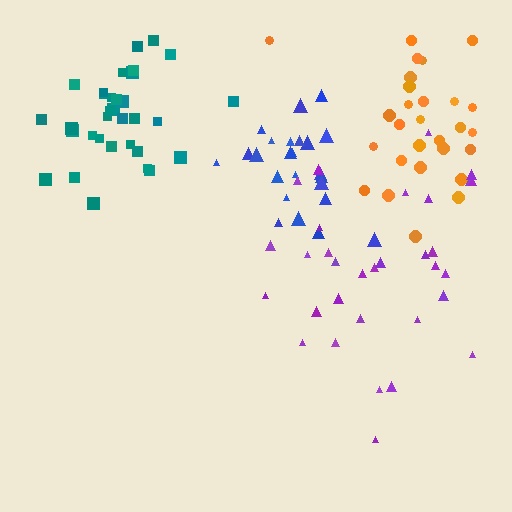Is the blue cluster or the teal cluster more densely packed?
Blue.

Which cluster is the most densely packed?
Blue.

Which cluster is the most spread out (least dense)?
Purple.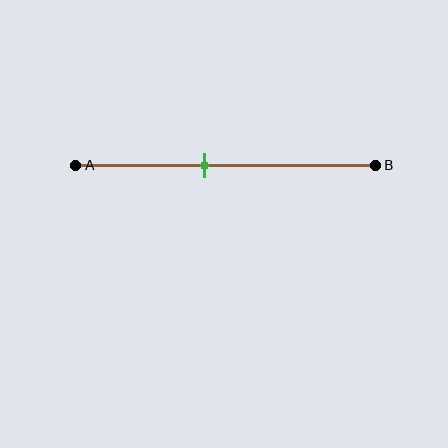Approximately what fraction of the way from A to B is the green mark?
The green mark is approximately 45% of the way from A to B.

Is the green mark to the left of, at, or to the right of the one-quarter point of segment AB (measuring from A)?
The green mark is to the right of the one-quarter point of segment AB.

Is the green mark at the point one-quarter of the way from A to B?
No, the mark is at about 45% from A, not at the 25% one-quarter point.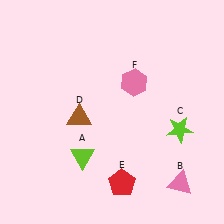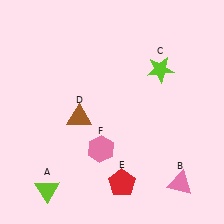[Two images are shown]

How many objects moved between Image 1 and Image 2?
3 objects moved between the two images.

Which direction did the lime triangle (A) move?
The lime triangle (A) moved left.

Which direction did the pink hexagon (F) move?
The pink hexagon (F) moved down.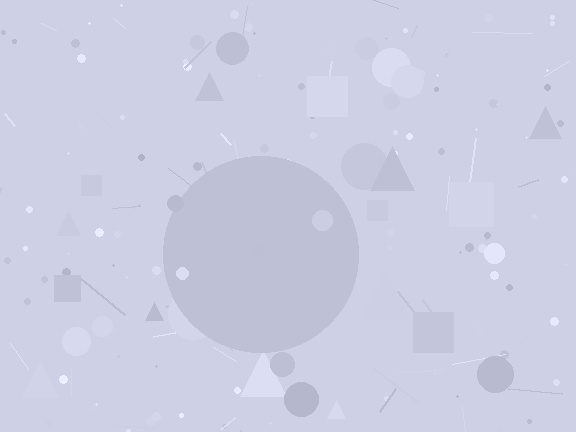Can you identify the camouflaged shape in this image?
The camouflaged shape is a circle.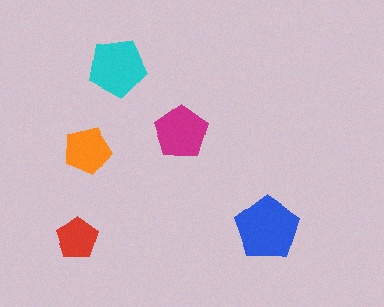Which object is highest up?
The cyan pentagon is topmost.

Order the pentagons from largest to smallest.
the blue one, the cyan one, the magenta one, the orange one, the red one.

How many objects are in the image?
There are 5 objects in the image.